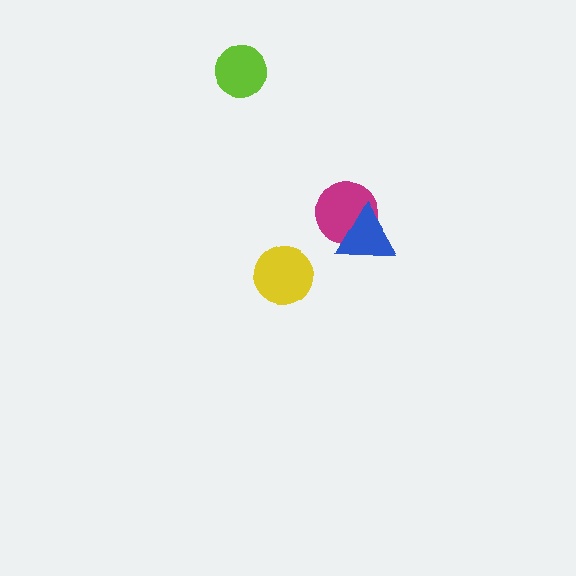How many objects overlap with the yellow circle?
0 objects overlap with the yellow circle.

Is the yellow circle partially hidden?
No, no other shape covers it.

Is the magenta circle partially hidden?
Yes, it is partially covered by another shape.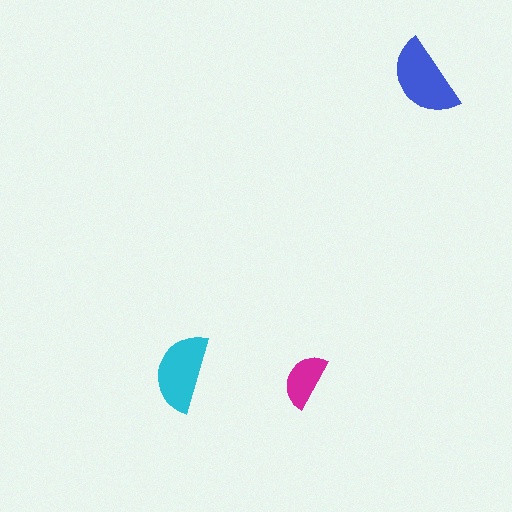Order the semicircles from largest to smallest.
the blue one, the cyan one, the magenta one.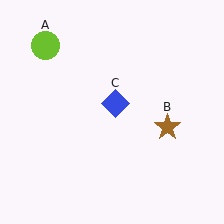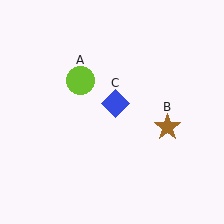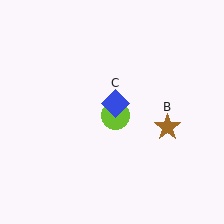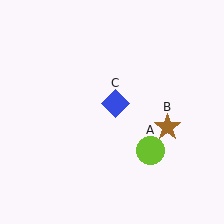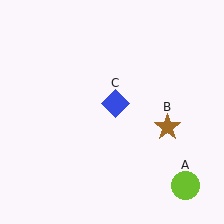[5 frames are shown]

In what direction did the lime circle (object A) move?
The lime circle (object A) moved down and to the right.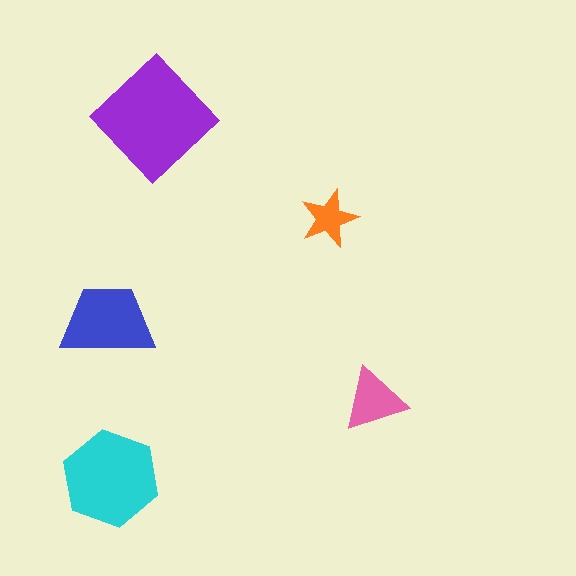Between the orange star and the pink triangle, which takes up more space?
The pink triangle.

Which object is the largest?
The purple diamond.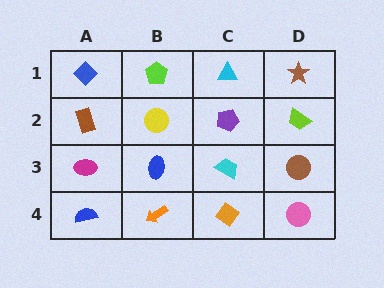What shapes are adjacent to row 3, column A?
A brown rectangle (row 2, column A), a blue semicircle (row 4, column A), a blue ellipse (row 3, column B).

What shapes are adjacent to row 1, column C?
A purple pentagon (row 2, column C), a lime pentagon (row 1, column B), a brown star (row 1, column D).